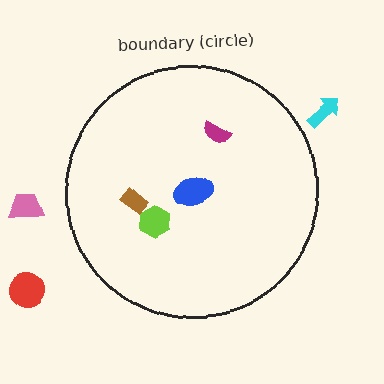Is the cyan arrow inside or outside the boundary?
Outside.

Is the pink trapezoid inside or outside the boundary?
Outside.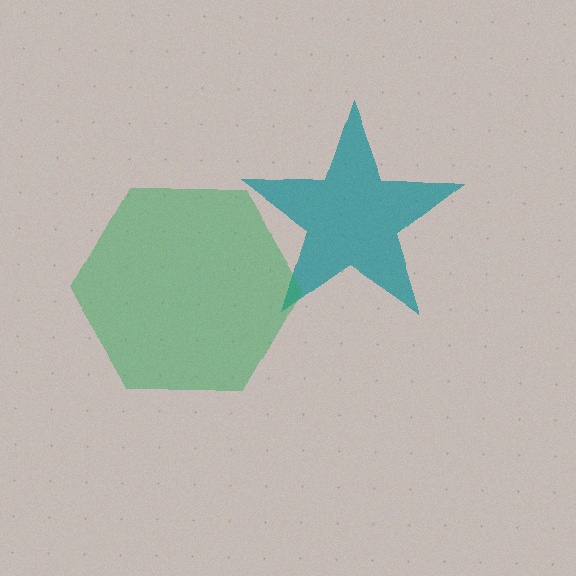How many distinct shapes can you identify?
There are 2 distinct shapes: a teal star, a green hexagon.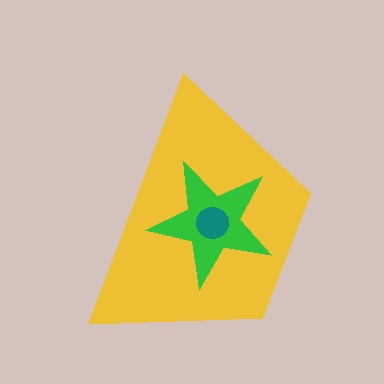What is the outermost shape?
The yellow trapezoid.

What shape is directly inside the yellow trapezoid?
The green star.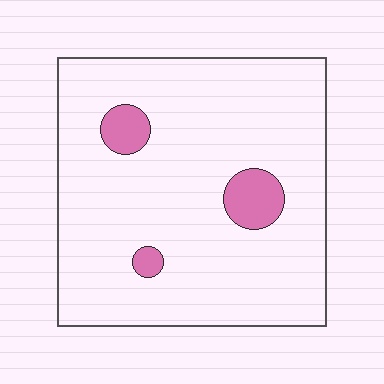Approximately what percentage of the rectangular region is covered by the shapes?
Approximately 10%.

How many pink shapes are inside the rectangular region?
3.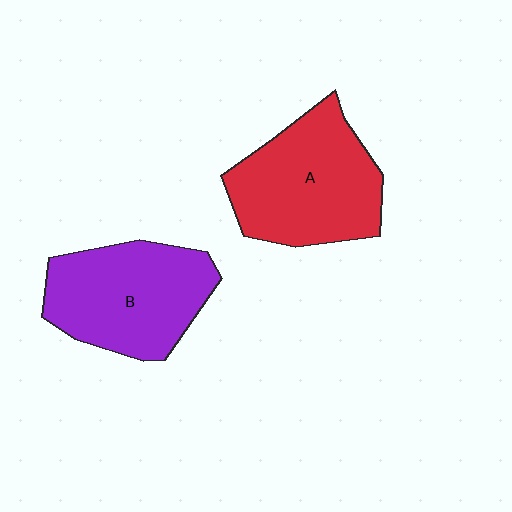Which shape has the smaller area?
Shape B (purple).